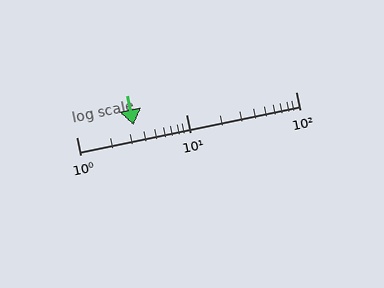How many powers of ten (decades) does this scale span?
The scale spans 2 decades, from 1 to 100.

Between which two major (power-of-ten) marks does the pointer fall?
The pointer is between 1 and 10.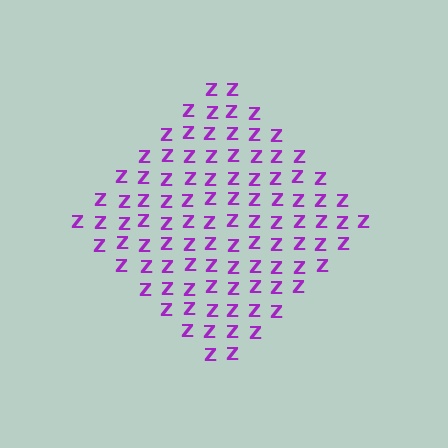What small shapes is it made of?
It is made of small letter Z's.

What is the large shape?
The large shape is a diamond.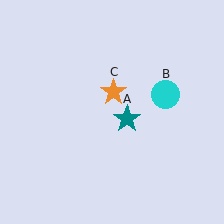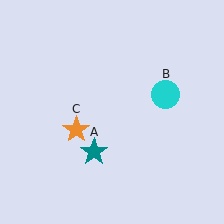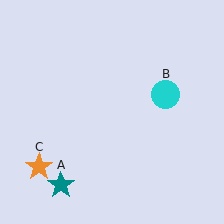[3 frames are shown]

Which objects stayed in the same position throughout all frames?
Cyan circle (object B) remained stationary.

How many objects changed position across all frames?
2 objects changed position: teal star (object A), orange star (object C).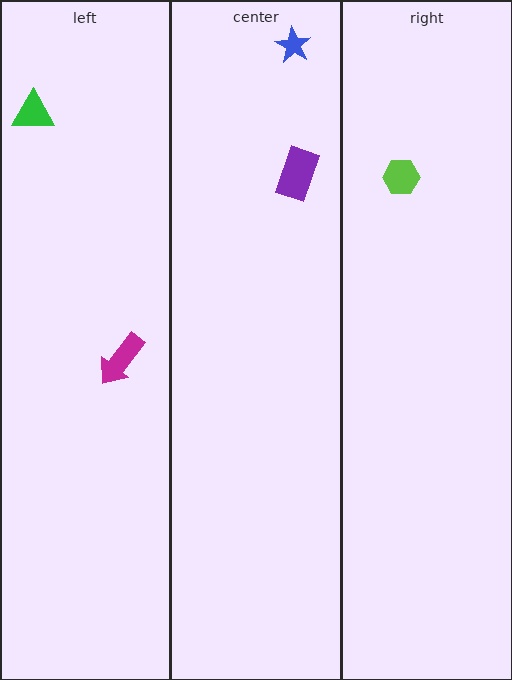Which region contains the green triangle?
The left region.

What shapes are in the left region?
The magenta arrow, the green triangle.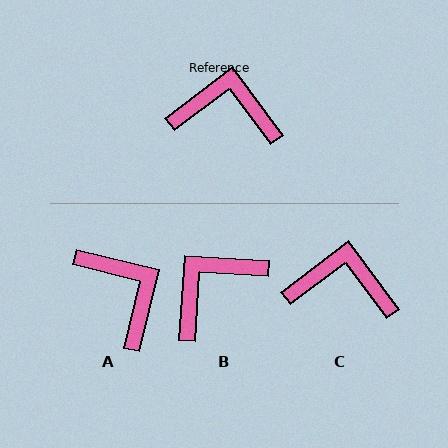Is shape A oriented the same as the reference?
No, it is off by about 50 degrees.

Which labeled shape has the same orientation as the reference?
C.